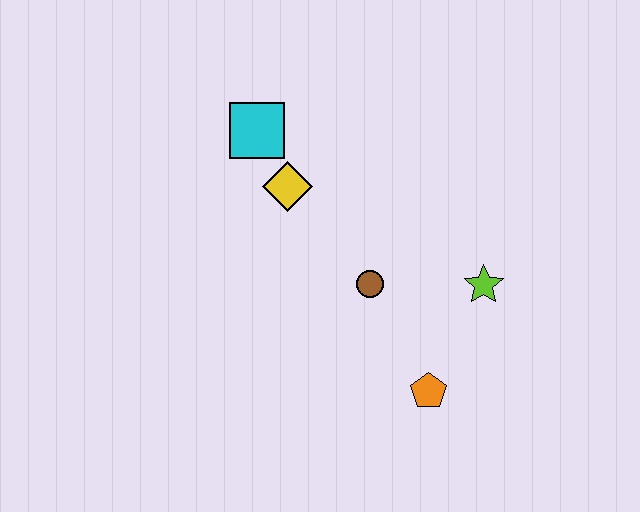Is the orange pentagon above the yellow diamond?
No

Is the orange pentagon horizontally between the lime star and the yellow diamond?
Yes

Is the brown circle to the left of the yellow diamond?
No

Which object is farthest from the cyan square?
The orange pentagon is farthest from the cyan square.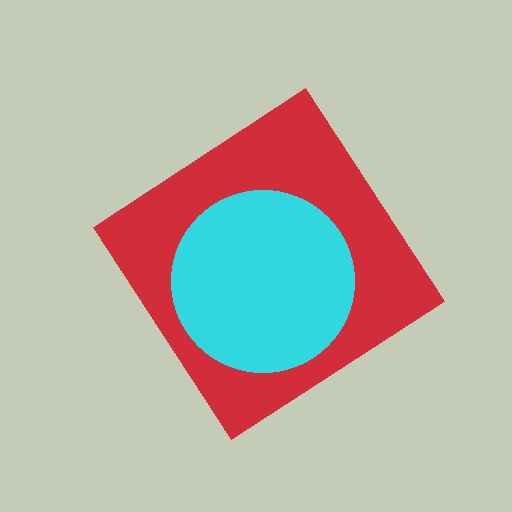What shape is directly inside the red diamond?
The cyan circle.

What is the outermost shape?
The red diamond.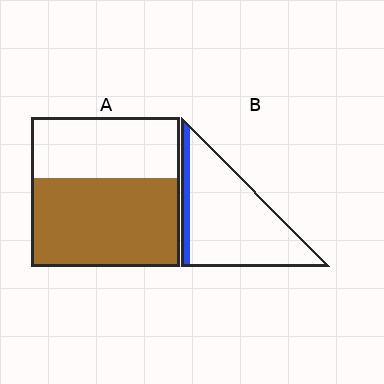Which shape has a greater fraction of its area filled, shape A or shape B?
Shape A.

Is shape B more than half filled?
No.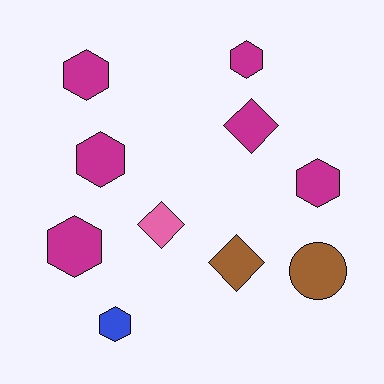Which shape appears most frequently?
Hexagon, with 6 objects.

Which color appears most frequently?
Magenta, with 6 objects.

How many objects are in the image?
There are 10 objects.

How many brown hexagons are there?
There are no brown hexagons.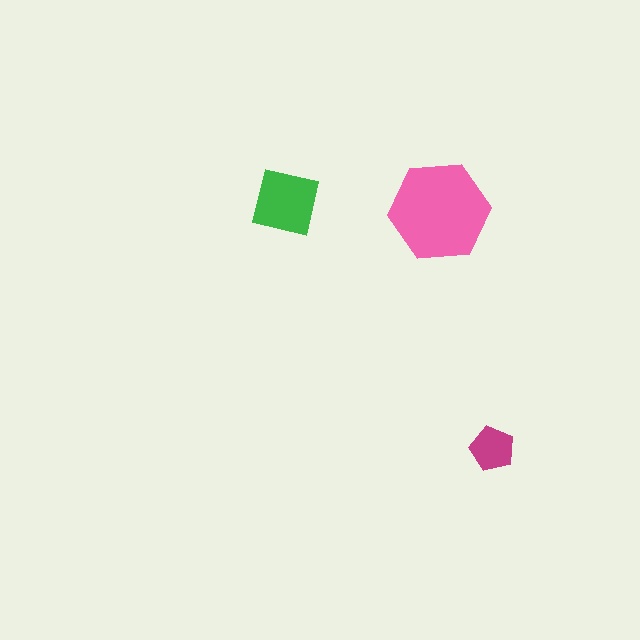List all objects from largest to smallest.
The pink hexagon, the green square, the magenta pentagon.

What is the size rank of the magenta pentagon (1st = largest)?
3rd.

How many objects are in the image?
There are 3 objects in the image.